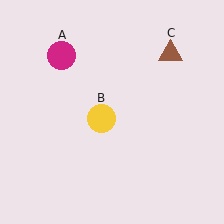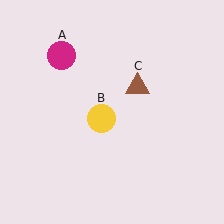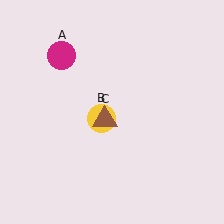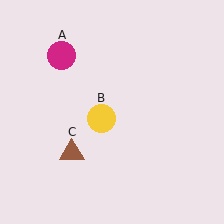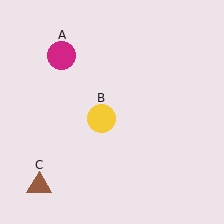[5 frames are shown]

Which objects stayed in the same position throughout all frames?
Magenta circle (object A) and yellow circle (object B) remained stationary.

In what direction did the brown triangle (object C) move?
The brown triangle (object C) moved down and to the left.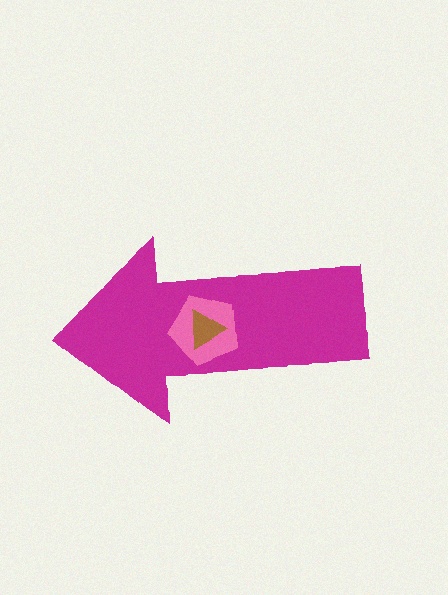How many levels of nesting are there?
3.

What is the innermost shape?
The brown triangle.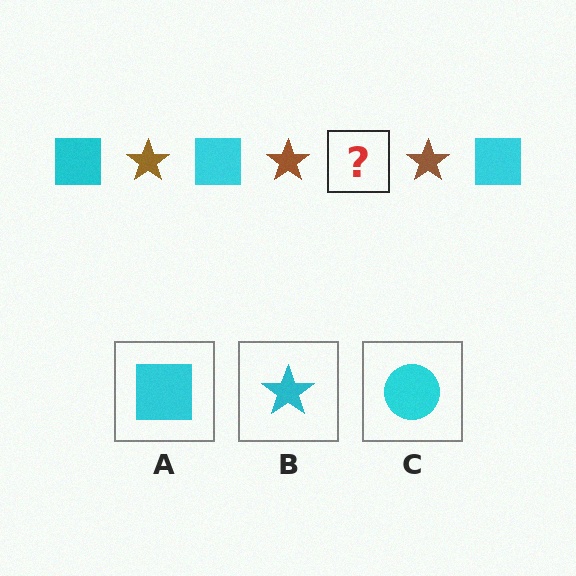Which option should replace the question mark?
Option A.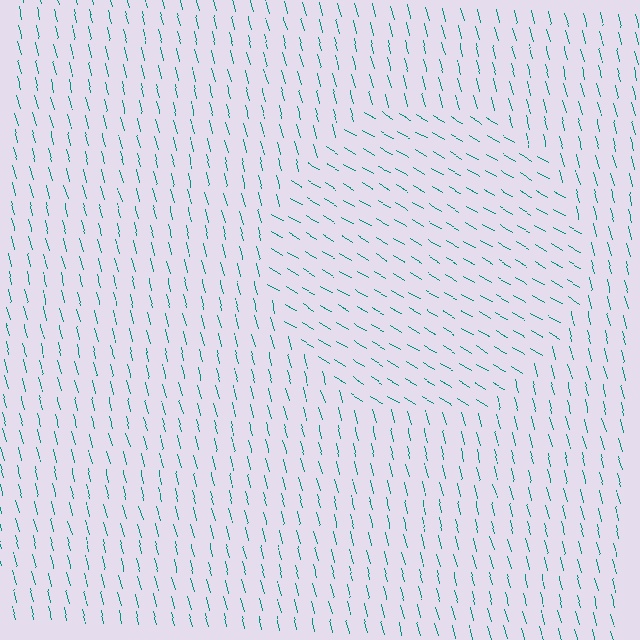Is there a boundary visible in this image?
Yes, there is a texture boundary formed by a change in line orientation.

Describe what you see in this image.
The image is filled with small teal line segments. A circle region in the image has lines oriented differently from the surrounding lines, creating a visible texture boundary.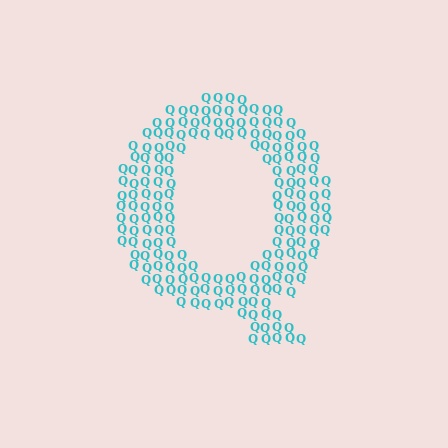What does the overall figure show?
The overall figure shows the letter Q.